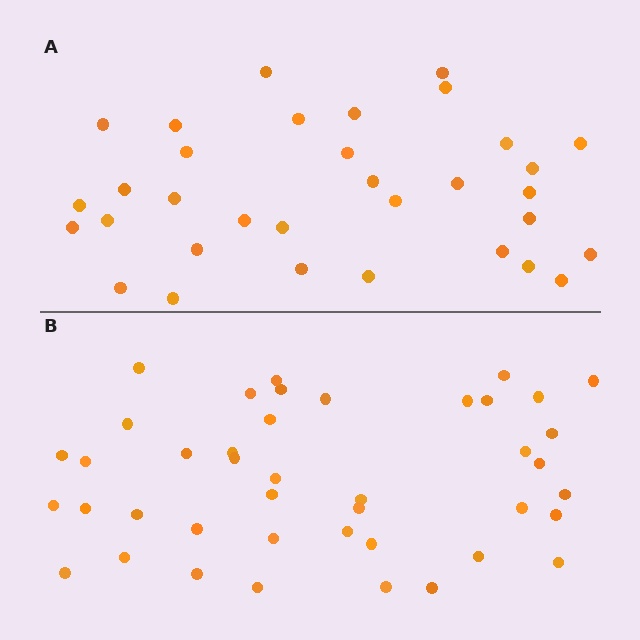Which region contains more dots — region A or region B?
Region B (the bottom region) has more dots.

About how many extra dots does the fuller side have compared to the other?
Region B has roughly 8 or so more dots than region A.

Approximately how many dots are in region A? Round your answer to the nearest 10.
About 30 dots. (The exact count is 33, which rounds to 30.)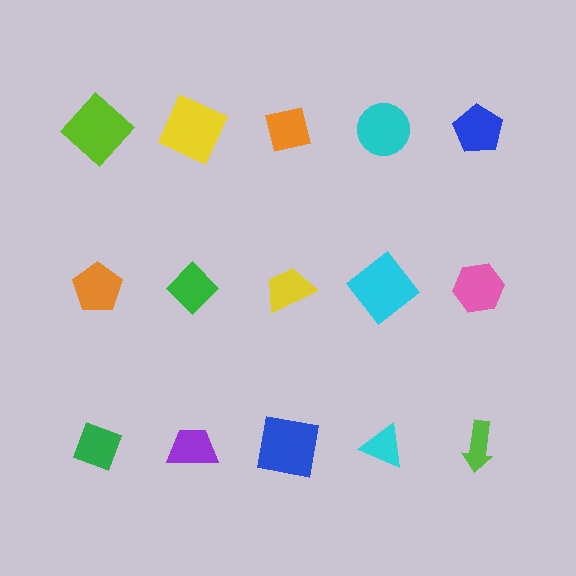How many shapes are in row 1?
5 shapes.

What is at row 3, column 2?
A purple trapezoid.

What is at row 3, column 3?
A blue square.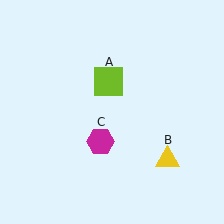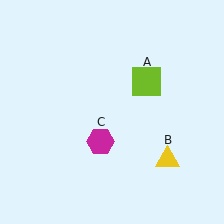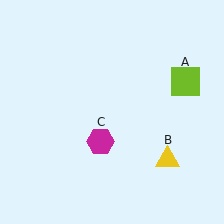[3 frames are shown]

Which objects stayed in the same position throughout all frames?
Yellow triangle (object B) and magenta hexagon (object C) remained stationary.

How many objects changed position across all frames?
1 object changed position: lime square (object A).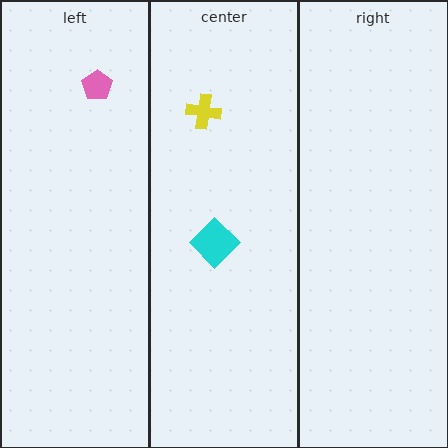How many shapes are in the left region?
1.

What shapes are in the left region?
The pink pentagon.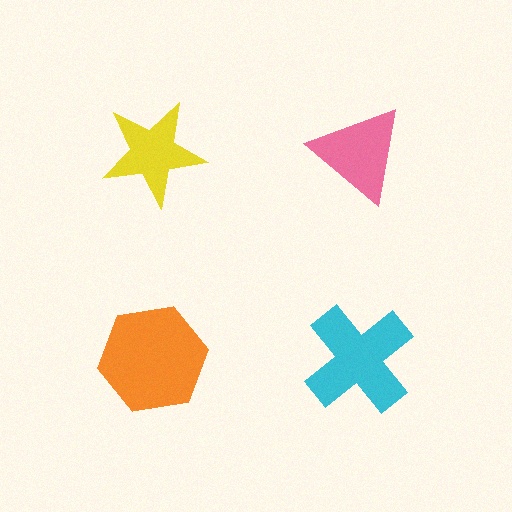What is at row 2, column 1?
An orange hexagon.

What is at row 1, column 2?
A pink triangle.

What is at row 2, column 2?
A cyan cross.